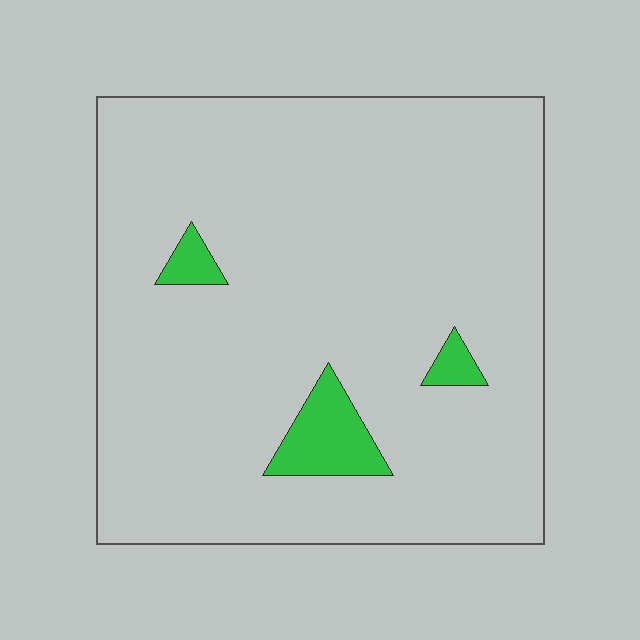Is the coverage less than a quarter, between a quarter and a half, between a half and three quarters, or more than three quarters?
Less than a quarter.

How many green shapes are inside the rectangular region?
3.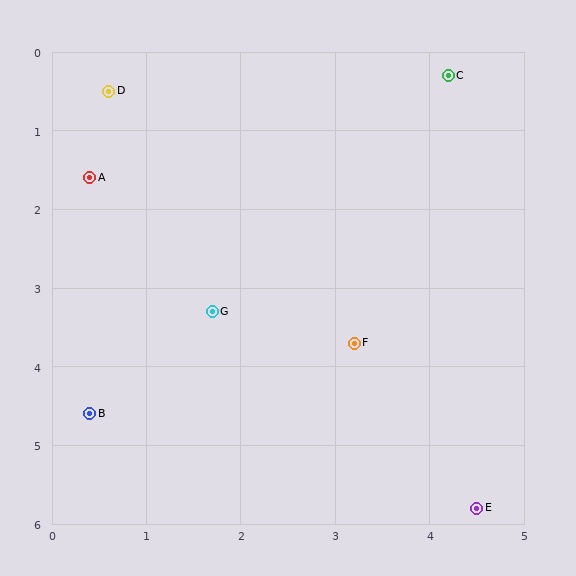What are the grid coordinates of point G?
Point G is at approximately (1.7, 3.3).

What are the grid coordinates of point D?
Point D is at approximately (0.6, 0.5).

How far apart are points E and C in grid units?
Points E and C are about 5.5 grid units apart.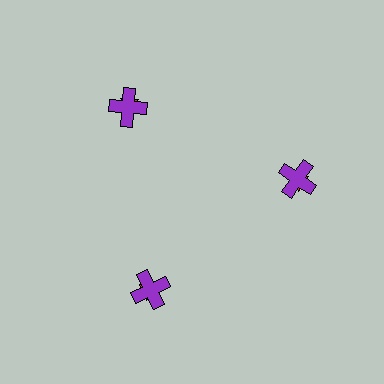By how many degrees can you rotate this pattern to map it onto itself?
The pattern maps onto itself every 120 degrees of rotation.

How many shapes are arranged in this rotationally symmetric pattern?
There are 6 shapes, arranged in 3 groups of 2.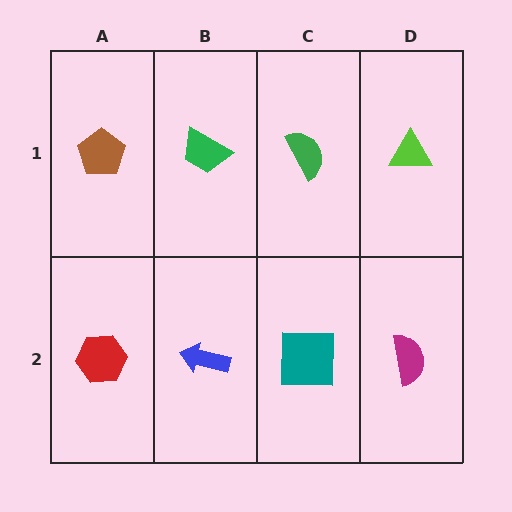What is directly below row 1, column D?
A magenta semicircle.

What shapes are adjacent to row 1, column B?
A blue arrow (row 2, column B), a brown pentagon (row 1, column A), a green semicircle (row 1, column C).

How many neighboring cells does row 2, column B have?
3.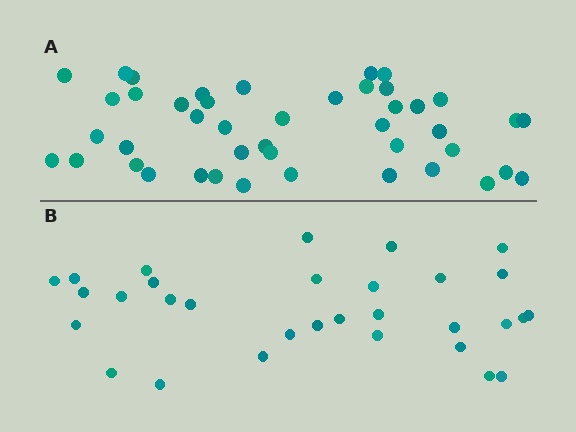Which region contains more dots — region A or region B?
Region A (the top region) has more dots.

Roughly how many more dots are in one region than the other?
Region A has approximately 15 more dots than region B.